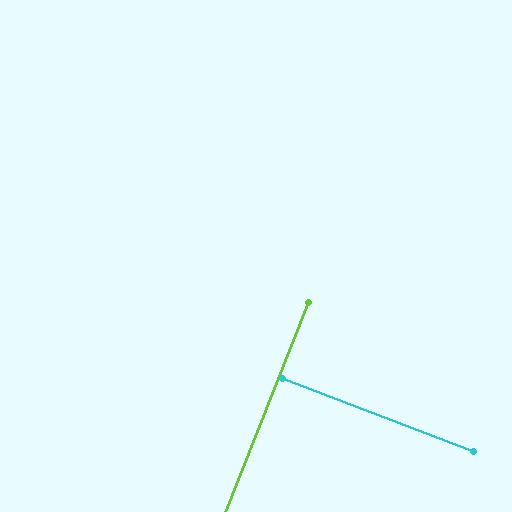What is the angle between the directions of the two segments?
Approximately 89 degrees.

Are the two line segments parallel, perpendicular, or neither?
Perpendicular — they meet at approximately 89°.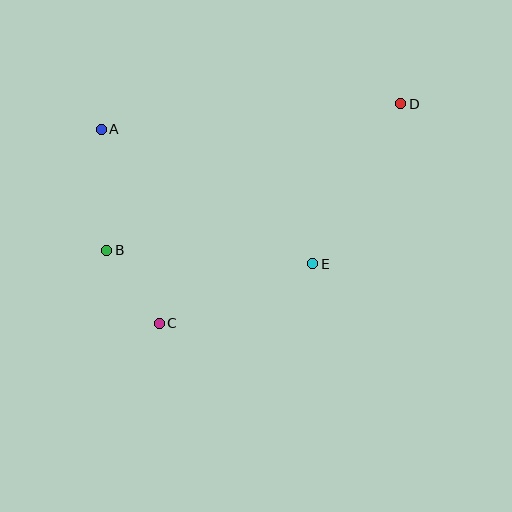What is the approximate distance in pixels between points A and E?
The distance between A and E is approximately 251 pixels.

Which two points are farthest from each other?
Points B and D are farthest from each other.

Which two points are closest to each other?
Points B and C are closest to each other.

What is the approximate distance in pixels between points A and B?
The distance between A and B is approximately 121 pixels.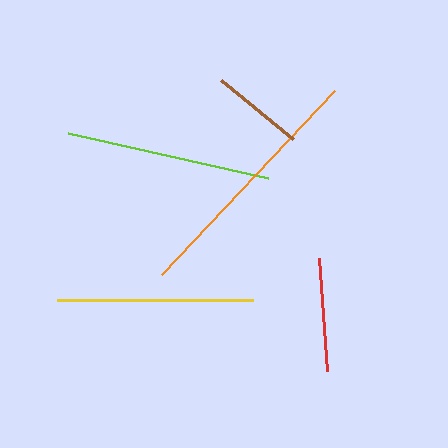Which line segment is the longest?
The orange line is the longest at approximately 253 pixels.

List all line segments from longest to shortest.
From longest to shortest: orange, lime, yellow, red, brown.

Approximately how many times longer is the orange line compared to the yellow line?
The orange line is approximately 1.3 times the length of the yellow line.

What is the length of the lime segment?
The lime segment is approximately 205 pixels long.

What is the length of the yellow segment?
The yellow segment is approximately 196 pixels long.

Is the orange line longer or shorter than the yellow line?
The orange line is longer than the yellow line.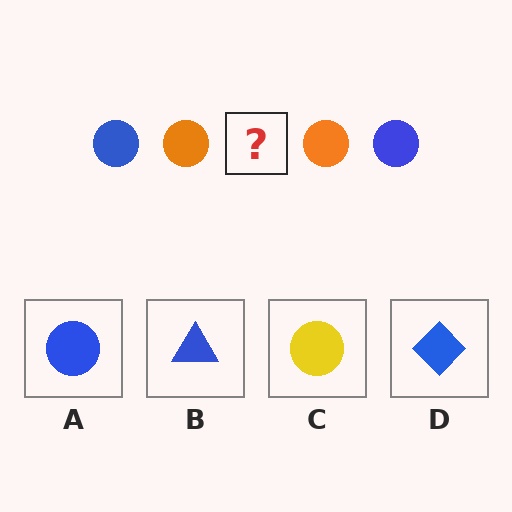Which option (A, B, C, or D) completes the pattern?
A.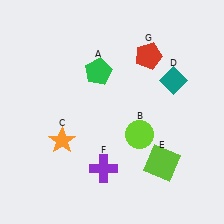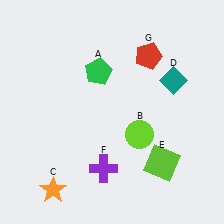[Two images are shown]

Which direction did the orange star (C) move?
The orange star (C) moved down.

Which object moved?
The orange star (C) moved down.